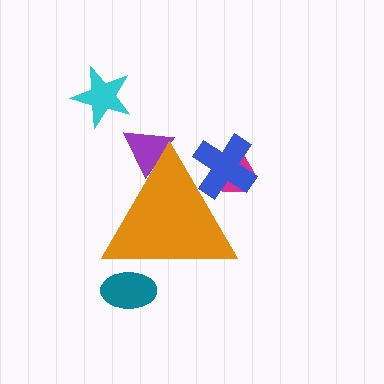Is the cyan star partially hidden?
No, the cyan star is fully visible.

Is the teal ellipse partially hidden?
Yes, the teal ellipse is partially hidden behind the orange triangle.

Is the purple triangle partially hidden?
Yes, the purple triangle is partially hidden behind the orange triangle.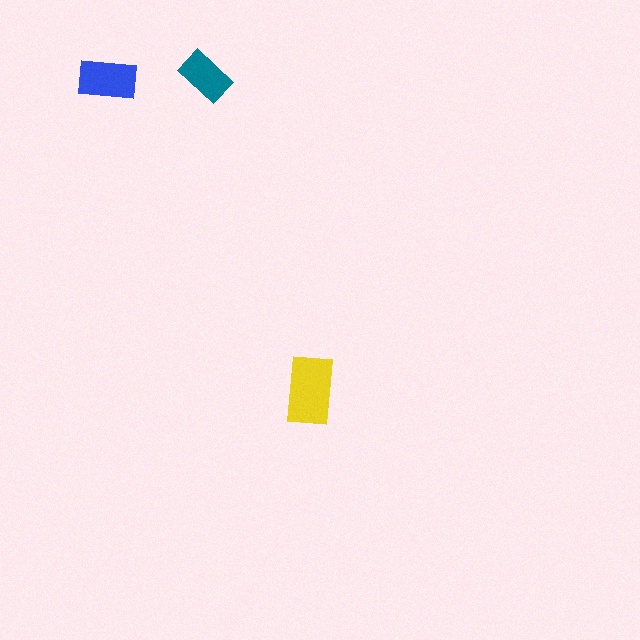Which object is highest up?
The teal rectangle is topmost.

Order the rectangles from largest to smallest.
the yellow one, the blue one, the teal one.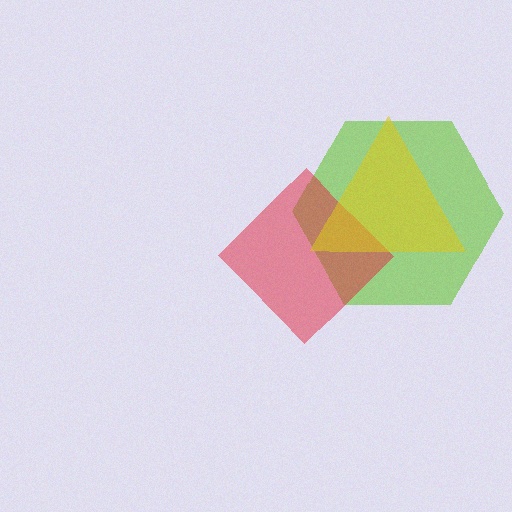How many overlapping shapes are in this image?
There are 3 overlapping shapes in the image.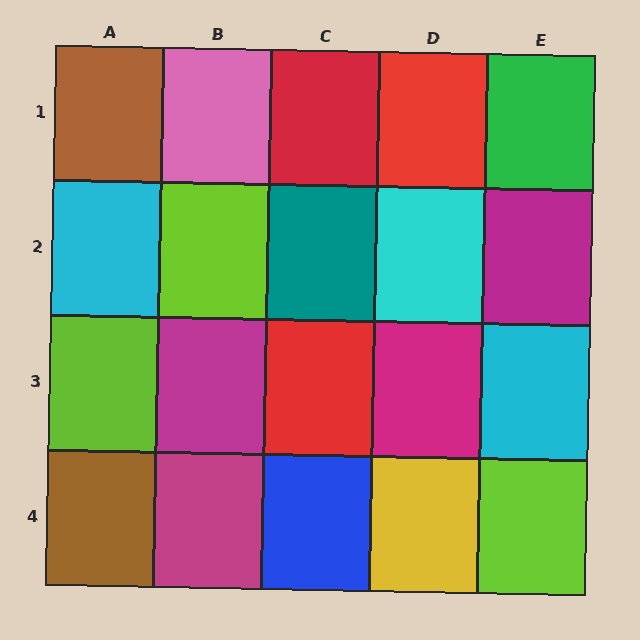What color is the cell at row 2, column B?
Lime.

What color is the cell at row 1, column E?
Green.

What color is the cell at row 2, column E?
Magenta.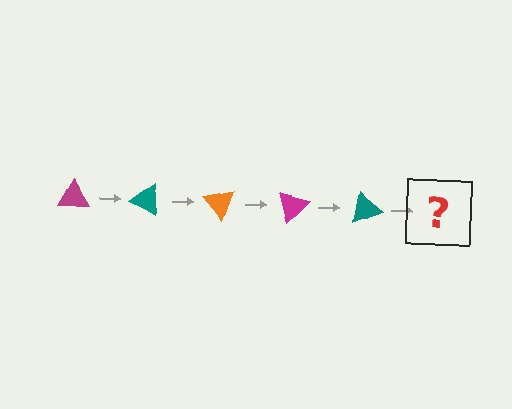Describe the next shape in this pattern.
It should be an orange triangle, rotated 125 degrees from the start.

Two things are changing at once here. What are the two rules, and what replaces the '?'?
The two rules are that it rotates 25 degrees each step and the color cycles through magenta, teal, and orange. The '?' should be an orange triangle, rotated 125 degrees from the start.